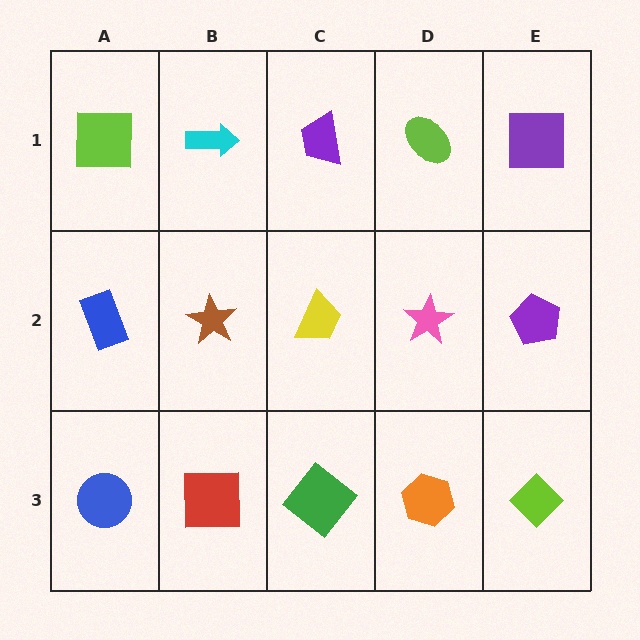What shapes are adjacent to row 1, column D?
A pink star (row 2, column D), a purple trapezoid (row 1, column C), a purple square (row 1, column E).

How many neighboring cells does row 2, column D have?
4.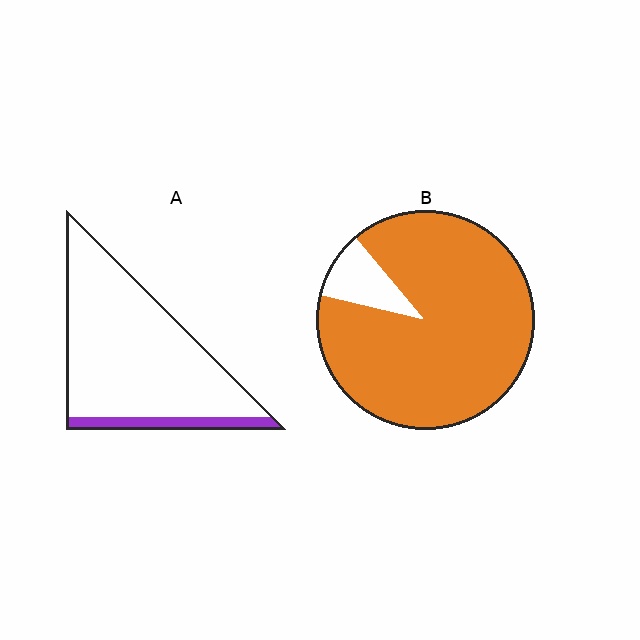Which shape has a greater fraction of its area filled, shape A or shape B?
Shape B.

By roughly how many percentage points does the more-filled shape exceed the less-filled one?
By roughly 80 percentage points (B over A).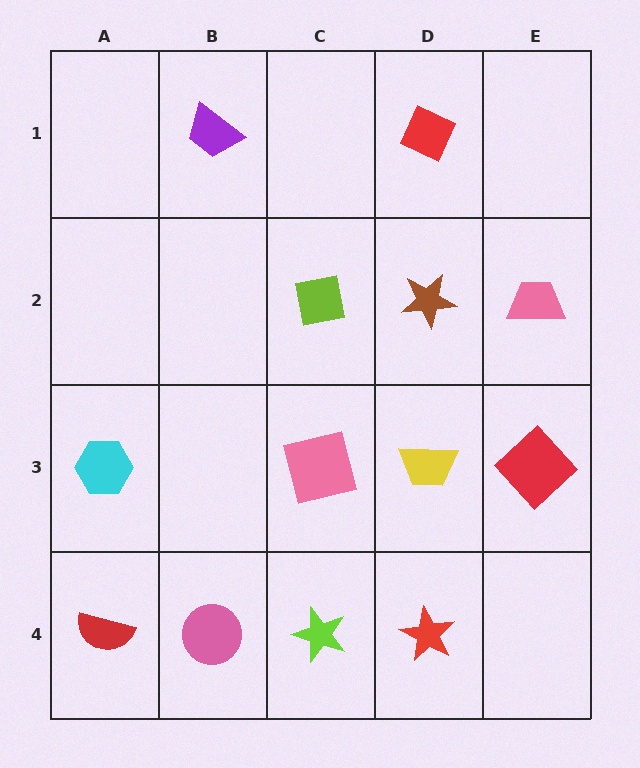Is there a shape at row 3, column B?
No, that cell is empty.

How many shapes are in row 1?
2 shapes.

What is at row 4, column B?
A pink circle.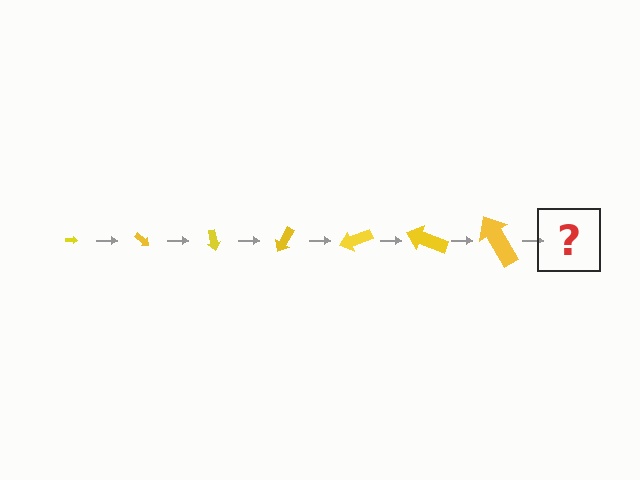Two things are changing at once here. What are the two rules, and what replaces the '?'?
The two rules are that the arrow grows larger each step and it rotates 40 degrees each step. The '?' should be an arrow, larger than the previous one and rotated 280 degrees from the start.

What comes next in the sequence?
The next element should be an arrow, larger than the previous one and rotated 280 degrees from the start.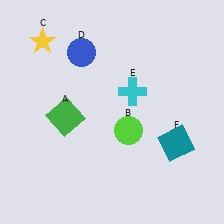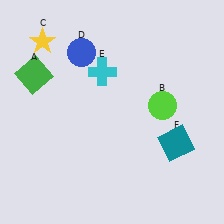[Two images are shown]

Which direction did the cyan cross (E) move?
The cyan cross (E) moved left.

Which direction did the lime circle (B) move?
The lime circle (B) moved right.